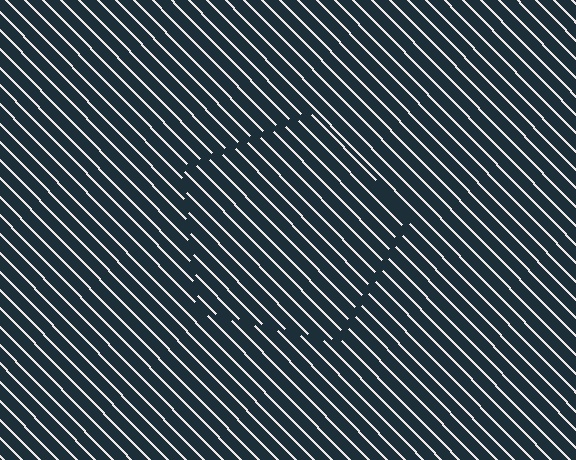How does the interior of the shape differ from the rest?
The interior of the shape contains the same grating, shifted by half a period — the contour is defined by the phase discontinuity where line-ends from the inner and outer gratings abut.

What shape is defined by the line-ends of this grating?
An illusory pentagon. The interior of the shape contains the same grating, shifted by half a period — the contour is defined by the phase discontinuity where line-ends from the inner and outer gratings abut.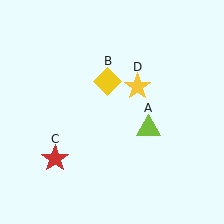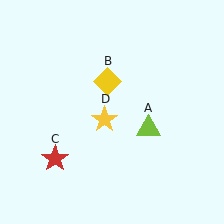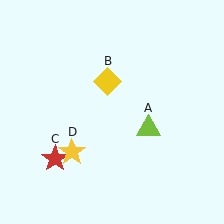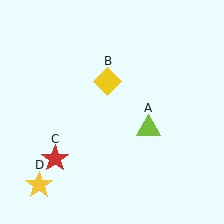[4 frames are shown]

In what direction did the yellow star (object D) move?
The yellow star (object D) moved down and to the left.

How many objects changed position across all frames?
1 object changed position: yellow star (object D).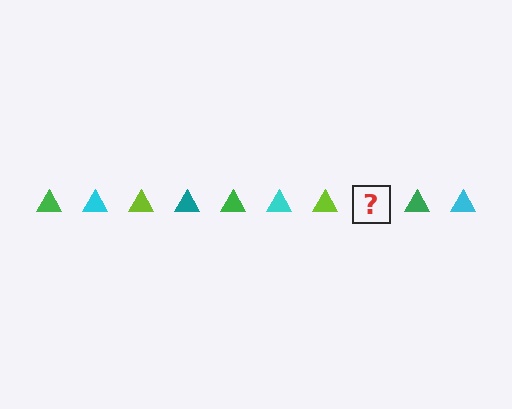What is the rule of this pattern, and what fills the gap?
The rule is that the pattern cycles through green, cyan, lime, teal triangles. The gap should be filled with a teal triangle.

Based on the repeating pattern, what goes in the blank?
The blank should be a teal triangle.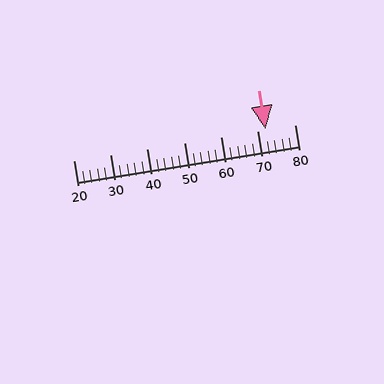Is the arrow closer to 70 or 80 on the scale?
The arrow is closer to 70.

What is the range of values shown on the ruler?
The ruler shows values from 20 to 80.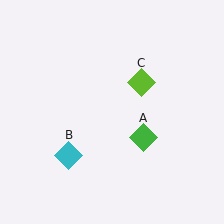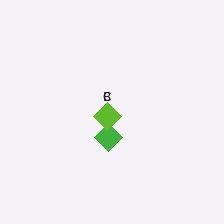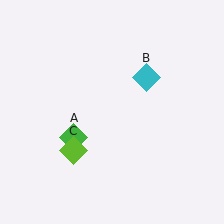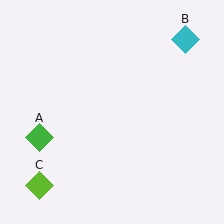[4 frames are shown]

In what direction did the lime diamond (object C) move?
The lime diamond (object C) moved down and to the left.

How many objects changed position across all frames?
3 objects changed position: green diamond (object A), cyan diamond (object B), lime diamond (object C).